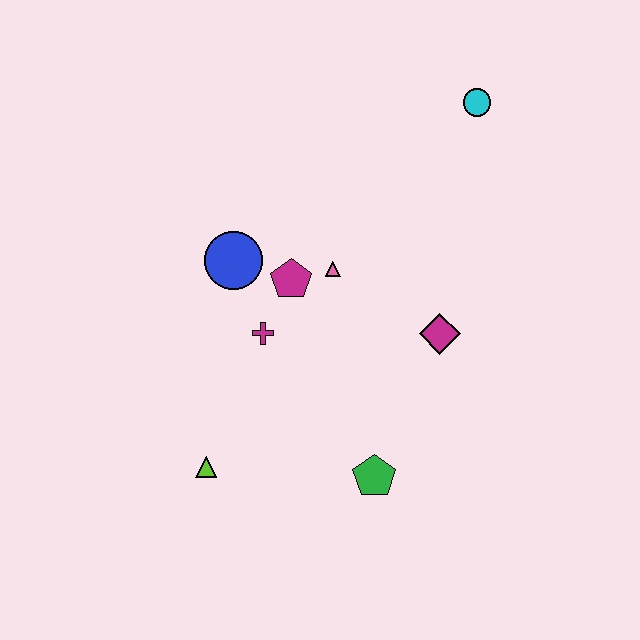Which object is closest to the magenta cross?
The magenta pentagon is closest to the magenta cross.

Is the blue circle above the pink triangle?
Yes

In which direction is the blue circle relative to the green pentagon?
The blue circle is above the green pentagon.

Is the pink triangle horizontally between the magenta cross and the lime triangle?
No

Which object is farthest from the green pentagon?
The cyan circle is farthest from the green pentagon.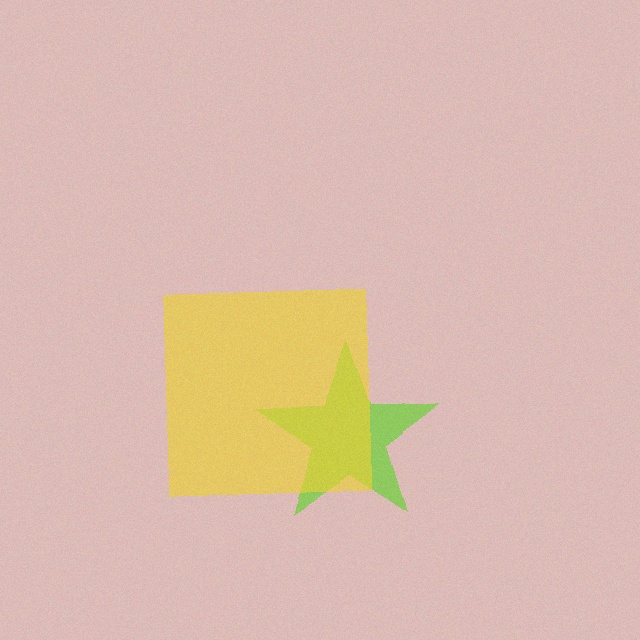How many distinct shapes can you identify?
There are 2 distinct shapes: a lime star, a yellow square.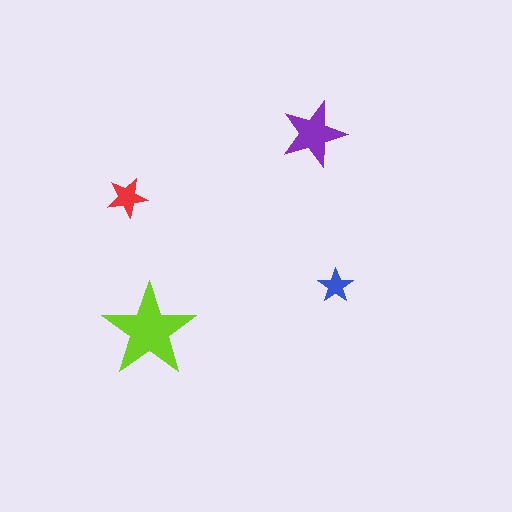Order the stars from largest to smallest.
the lime one, the purple one, the red one, the blue one.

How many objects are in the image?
There are 4 objects in the image.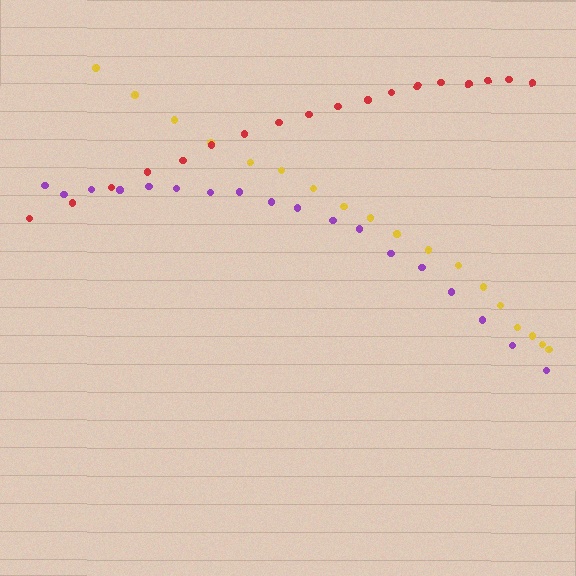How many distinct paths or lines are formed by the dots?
There are 3 distinct paths.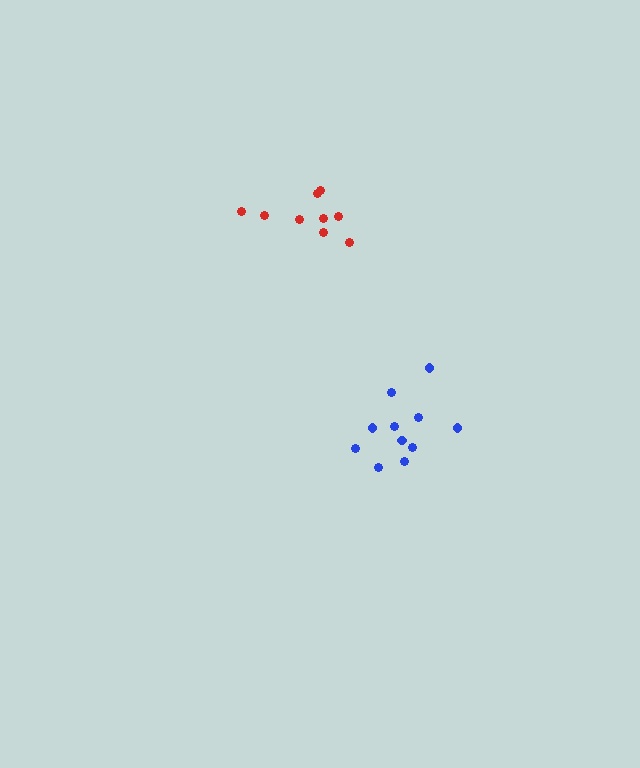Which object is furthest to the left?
The red cluster is leftmost.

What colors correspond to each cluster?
The clusters are colored: blue, red.